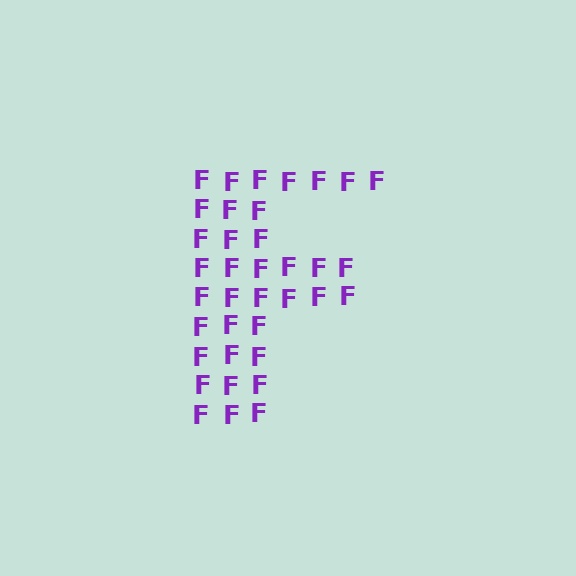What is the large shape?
The large shape is the letter F.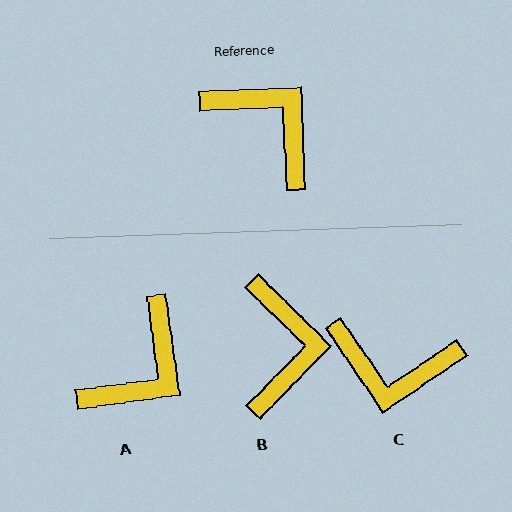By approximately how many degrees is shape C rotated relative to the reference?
Approximately 148 degrees clockwise.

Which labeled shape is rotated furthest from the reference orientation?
C, about 148 degrees away.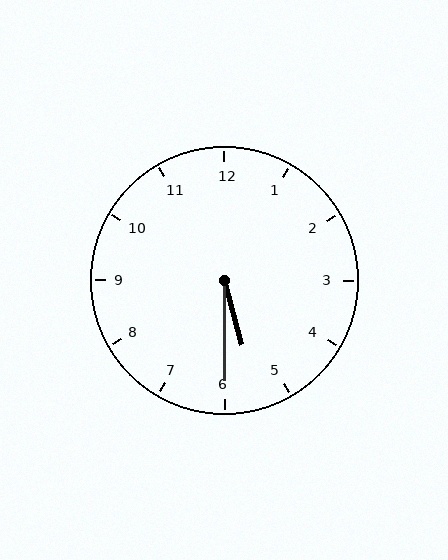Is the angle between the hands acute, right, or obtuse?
It is acute.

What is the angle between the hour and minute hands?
Approximately 15 degrees.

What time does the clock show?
5:30.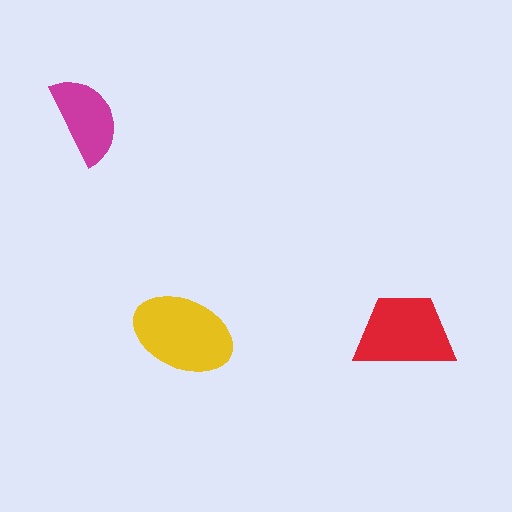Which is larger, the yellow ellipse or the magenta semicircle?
The yellow ellipse.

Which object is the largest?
The yellow ellipse.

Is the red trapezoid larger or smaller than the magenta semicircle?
Larger.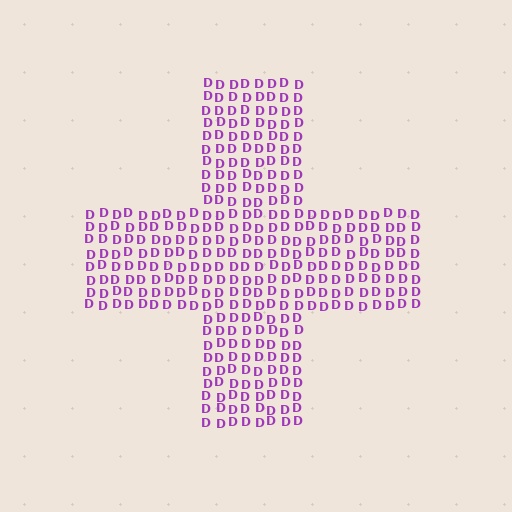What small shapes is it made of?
It is made of small letter D's.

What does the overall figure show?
The overall figure shows a cross.